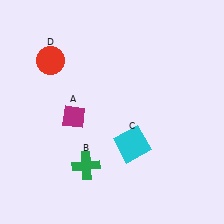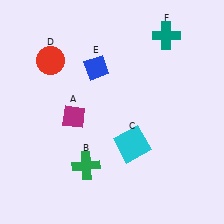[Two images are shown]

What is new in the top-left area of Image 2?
A blue diamond (E) was added in the top-left area of Image 2.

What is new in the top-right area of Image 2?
A teal cross (F) was added in the top-right area of Image 2.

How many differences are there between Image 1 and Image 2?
There are 2 differences between the two images.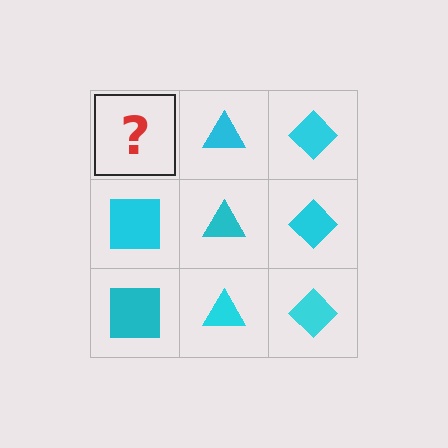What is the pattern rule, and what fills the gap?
The rule is that each column has a consistent shape. The gap should be filled with a cyan square.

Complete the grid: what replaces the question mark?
The question mark should be replaced with a cyan square.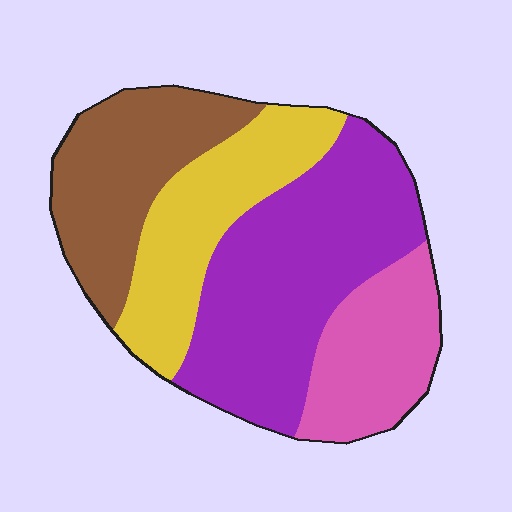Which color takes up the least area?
Pink, at roughly 20%.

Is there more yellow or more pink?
Yellow.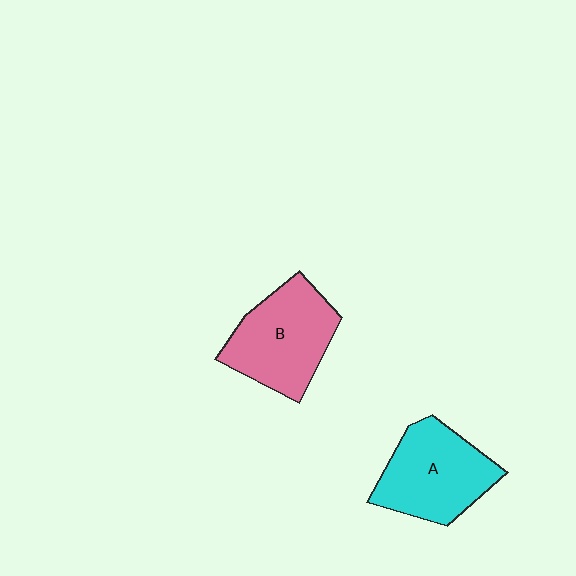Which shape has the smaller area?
Shape A (cyan).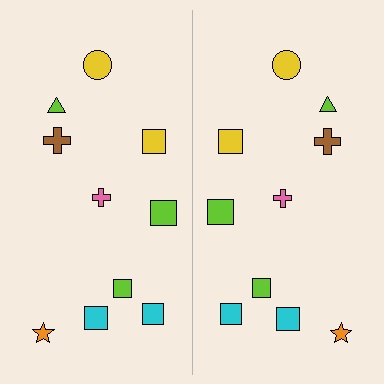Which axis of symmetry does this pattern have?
The pattern has a vertical axis of symmetry running through the center of the image.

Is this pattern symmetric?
Yes, this pattern has bilateral (reflection) symmetry.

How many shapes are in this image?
There are 20 shapes in this image.